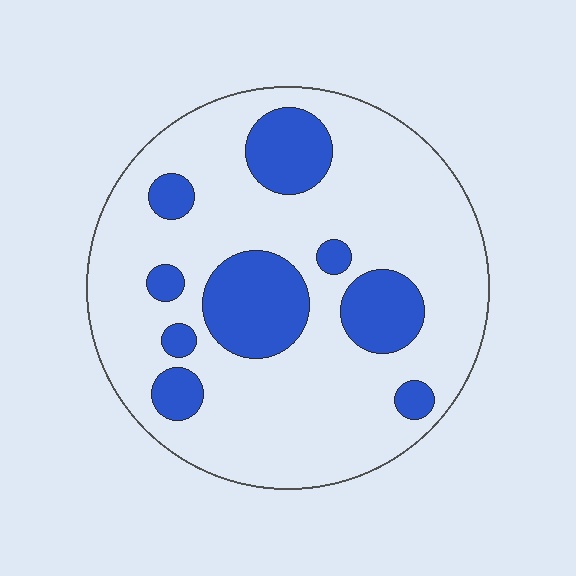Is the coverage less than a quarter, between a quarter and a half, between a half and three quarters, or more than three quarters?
Less than a quarter.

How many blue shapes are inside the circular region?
9.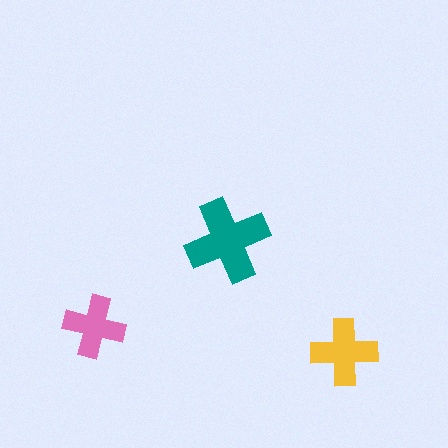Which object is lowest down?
The yellow cross is bottommost.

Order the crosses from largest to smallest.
the teal one, the yellow one, the pink one.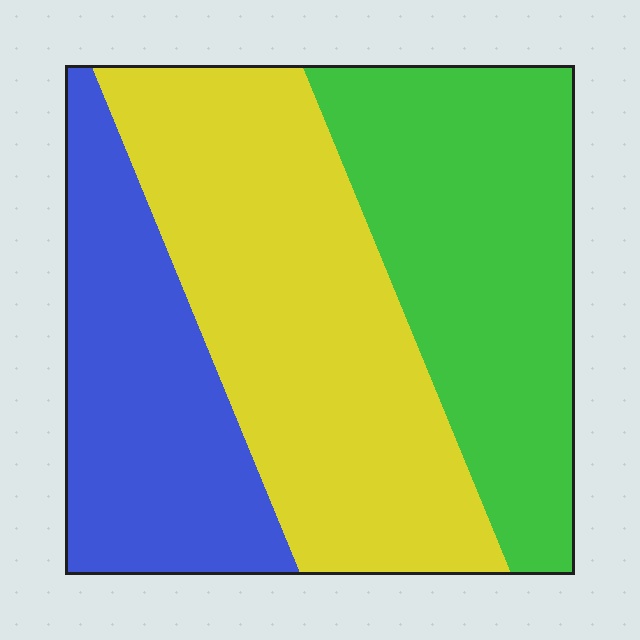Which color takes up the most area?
Yellow, at roughly 40%.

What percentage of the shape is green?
Green covers around 35% of the shape.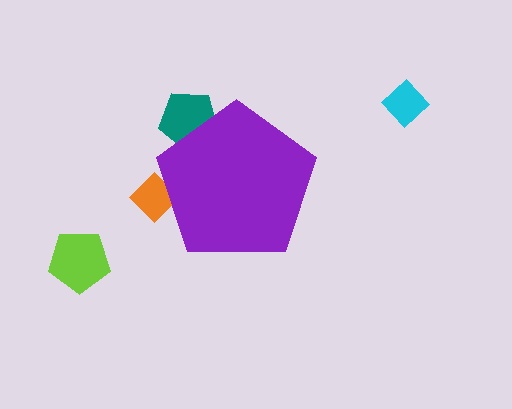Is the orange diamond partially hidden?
Yes, the orange diamond is partially hidden behind the purple pentagon.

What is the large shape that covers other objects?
A purple pentagon.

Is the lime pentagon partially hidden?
No, the lime pentagon is fully visible.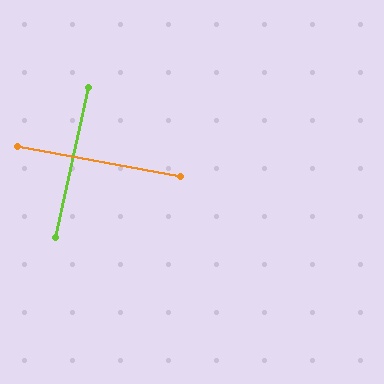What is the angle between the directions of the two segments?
Approximately 88 degrees.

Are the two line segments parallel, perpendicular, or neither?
Perpendicular — they meet at approximately 88°.